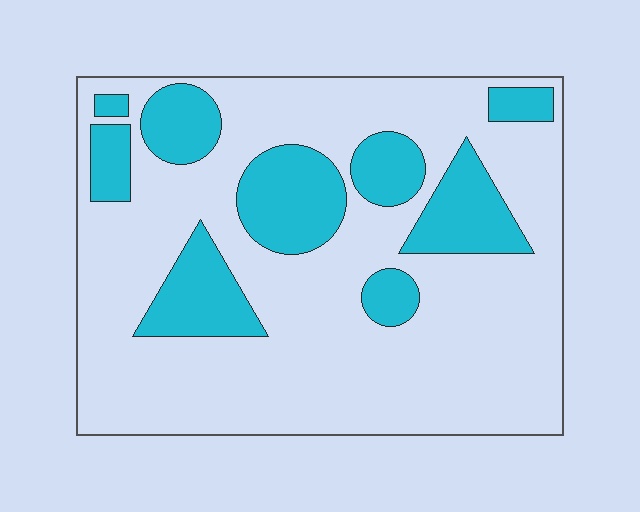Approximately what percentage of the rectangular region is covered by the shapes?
Approximately 25%.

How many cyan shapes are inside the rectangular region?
9.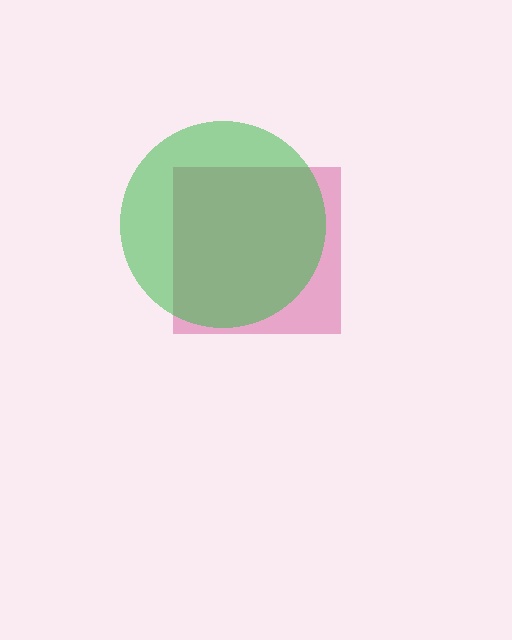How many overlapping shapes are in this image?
There are 2 overlapping shapes in the image.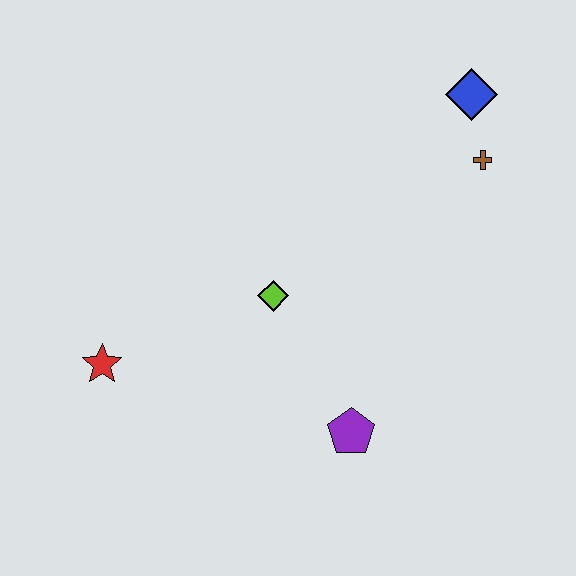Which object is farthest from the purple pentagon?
The blue diamond is farthest from the purple pentagon.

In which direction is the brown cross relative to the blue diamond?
The brown cross is below the blue diamond.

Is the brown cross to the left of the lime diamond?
No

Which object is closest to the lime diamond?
The purple pentagon is closest to the lime diamond.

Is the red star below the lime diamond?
Yes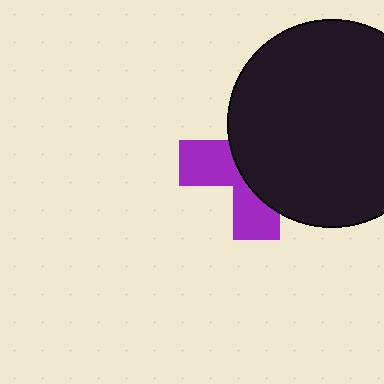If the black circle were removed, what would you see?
You would see the complete purple cross.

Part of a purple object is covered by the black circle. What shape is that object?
It is a cross.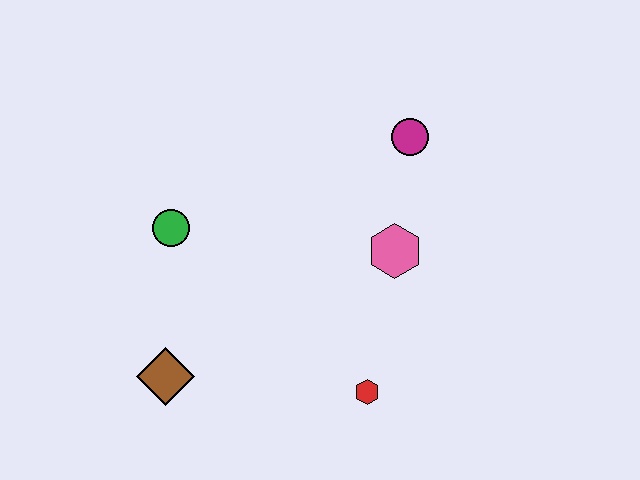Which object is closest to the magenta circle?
The pink hexagon is closest to the magenta circle.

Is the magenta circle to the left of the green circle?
No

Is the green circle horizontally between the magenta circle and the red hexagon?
No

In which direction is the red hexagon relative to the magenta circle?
The red hexagon is below the magenta circle.